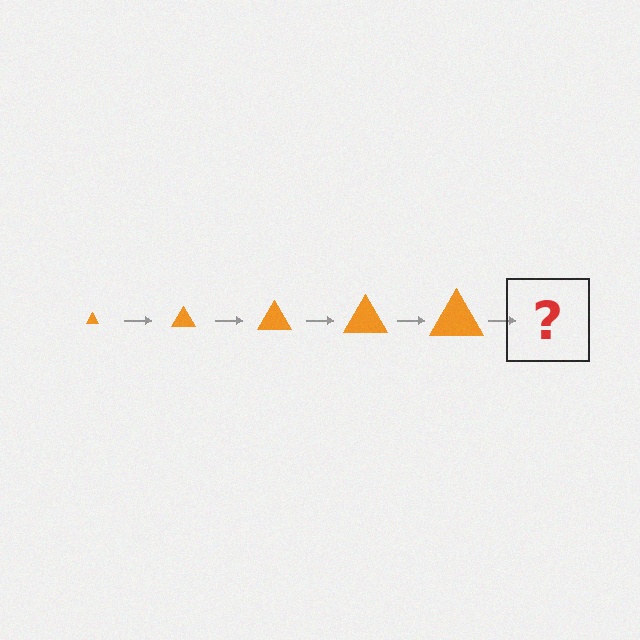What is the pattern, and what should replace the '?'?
The pattern is that the triangle gets progressively larger each step. The '?' should be an orange triangle, larger than the previous one.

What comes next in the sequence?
The next element should be an orange triangle, larger than the previous one.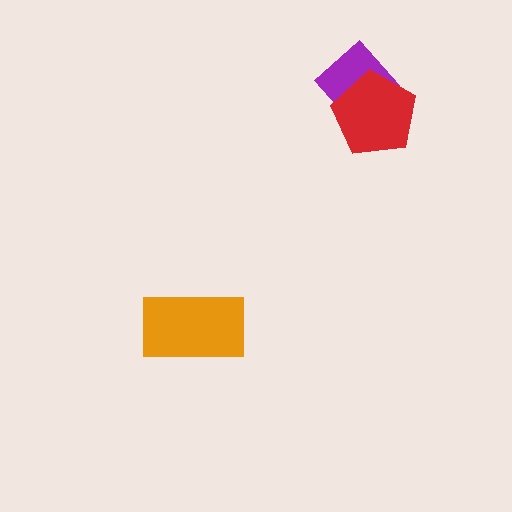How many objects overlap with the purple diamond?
1 object overlaps with the purple diamond.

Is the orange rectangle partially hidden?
No, no other shape covers it.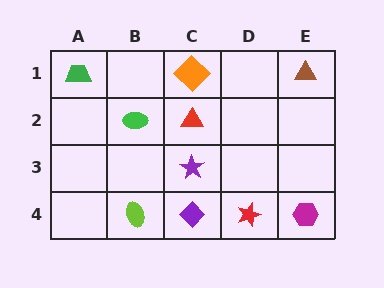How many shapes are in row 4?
4 shapes.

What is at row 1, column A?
A green trapezoid.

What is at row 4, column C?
A purple diamond.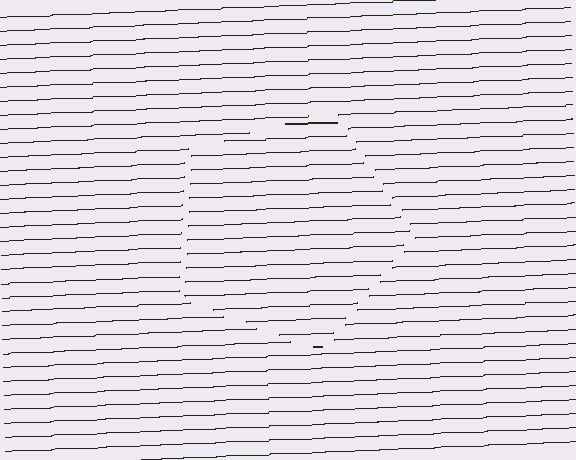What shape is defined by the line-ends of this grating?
An illusory pentagon. The interior of the shape contains the same grating, shifted by half a period — the contour is defined by the phase discontinuity where line-ends from the inner and outer gratings abut.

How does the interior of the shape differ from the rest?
The interior of the shape contains the same grating, shifted by half a period — the contour is defined by the phase discontinuity where line-ends from the inner and outer gratings abut.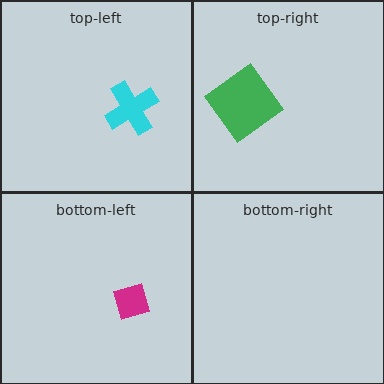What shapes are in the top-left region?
The cyan cross.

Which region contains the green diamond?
The top-right region.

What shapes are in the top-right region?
The green diamond.